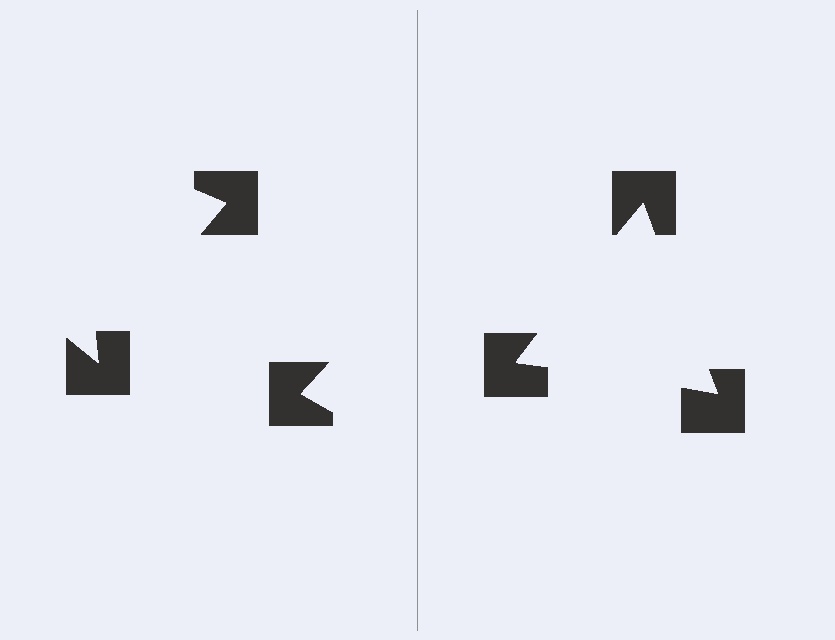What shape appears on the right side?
An illusory triangle.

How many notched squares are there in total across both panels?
6 — 3 on each side.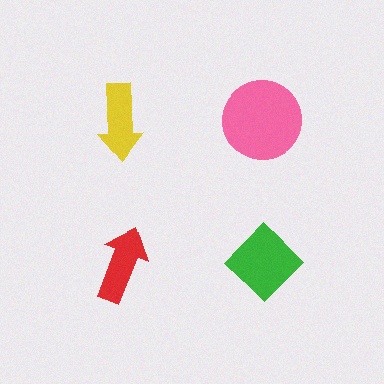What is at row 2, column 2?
A green diamond.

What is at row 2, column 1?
A red arrow.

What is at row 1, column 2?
A pink circle.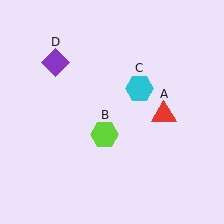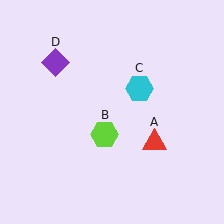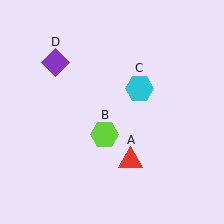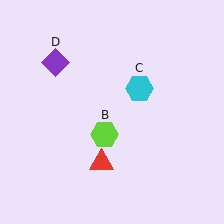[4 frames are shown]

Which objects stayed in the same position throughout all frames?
Lime hexagon (object B) and cyan hexagon (object C) and purple diamond (object D) remained stationary.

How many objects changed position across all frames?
1 object changed position: red triangle (object A).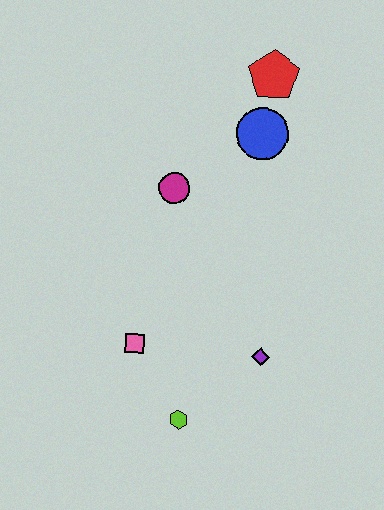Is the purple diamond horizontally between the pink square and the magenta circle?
No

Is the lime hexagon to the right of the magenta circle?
Yes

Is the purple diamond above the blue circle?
No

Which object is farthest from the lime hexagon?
The red pentagon is farthest from the lime hexagon.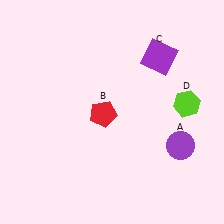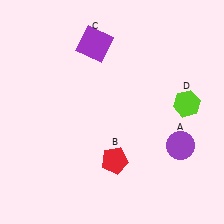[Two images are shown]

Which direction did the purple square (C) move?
The purple square (C) moved left.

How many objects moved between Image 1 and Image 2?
2 objects moved between the two images.